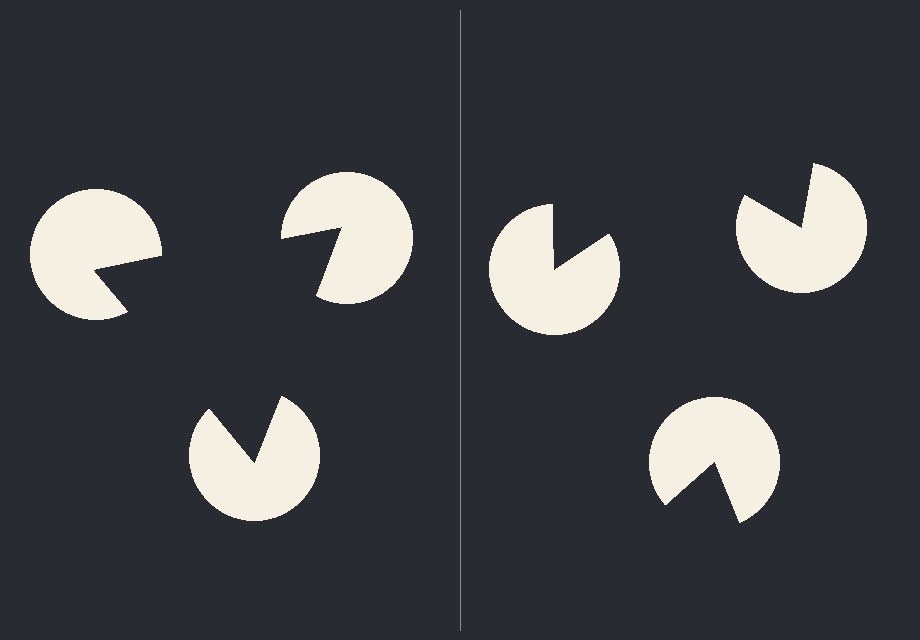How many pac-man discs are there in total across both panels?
6 — 3 on each side.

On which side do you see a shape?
An illusory triangle appears on the left side. On the right side the wedge cuts are rotated, so no coherent shape forms.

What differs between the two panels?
The pac-man discs are positioned identically on both sides; only the wedge orientations differ. On the left they align to a triangle; on the right they are misaligned.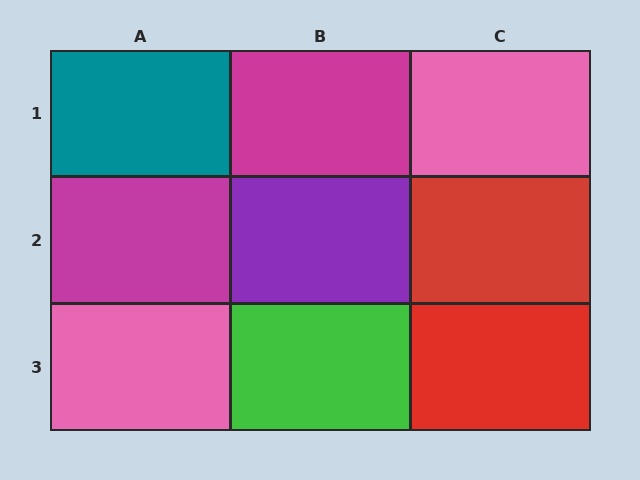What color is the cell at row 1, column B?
Magenta.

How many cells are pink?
2 cells are pink.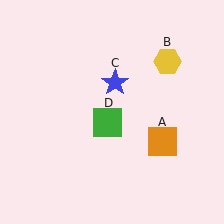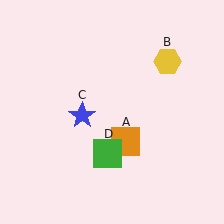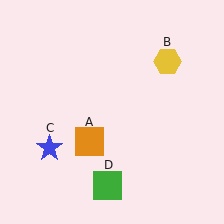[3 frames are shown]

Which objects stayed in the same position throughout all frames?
Yellow hexagon (object B) remained stationary.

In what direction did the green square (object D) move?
The green square (object D) moved down.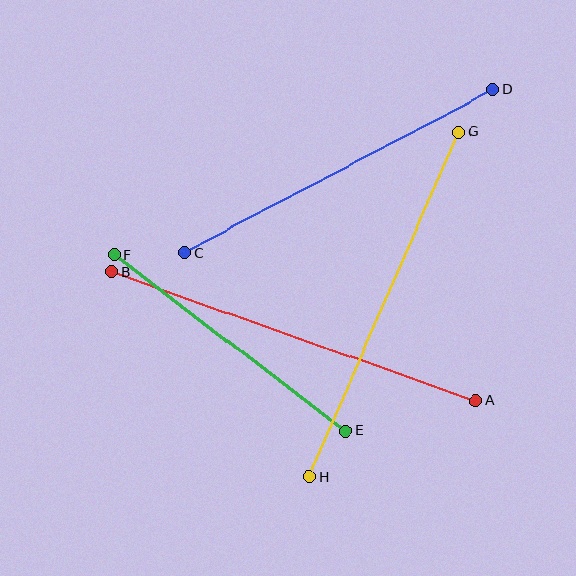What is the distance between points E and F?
The distance is approximately 291 pixels.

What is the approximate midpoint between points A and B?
The midpoint is at approximately (294, 337) pixels.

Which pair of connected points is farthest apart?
Points A and B are farthest apart.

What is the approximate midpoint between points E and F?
The midpoint is at approximately (230, 343) pixels.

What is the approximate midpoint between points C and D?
The midpoint is at approximately (339, 171) pixels.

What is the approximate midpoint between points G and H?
The midpoint is at approximately (384, 304) pixels.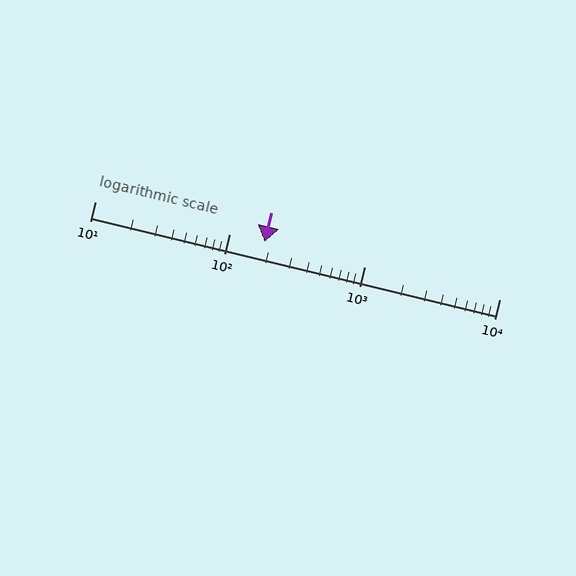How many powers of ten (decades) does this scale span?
The scale spans 3 decades, from 10 to 10000.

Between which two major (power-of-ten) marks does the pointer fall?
The pointer is between 100 and 1000.